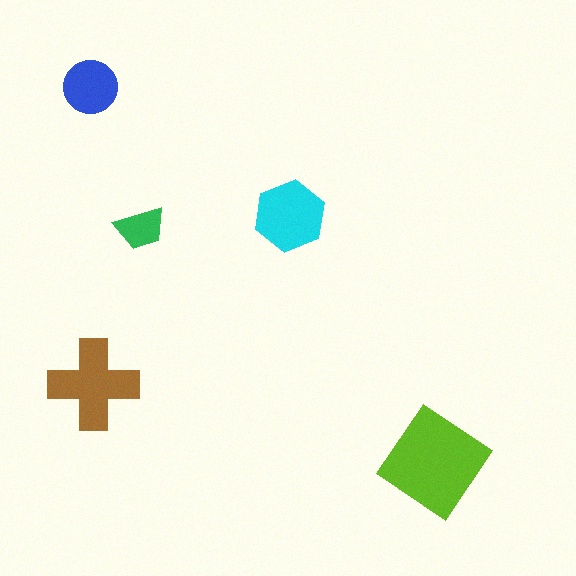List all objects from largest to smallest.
The lime diamond, the brown cross, the cyan hexagon, the blue circle, the green trapezoid.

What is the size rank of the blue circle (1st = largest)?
4th.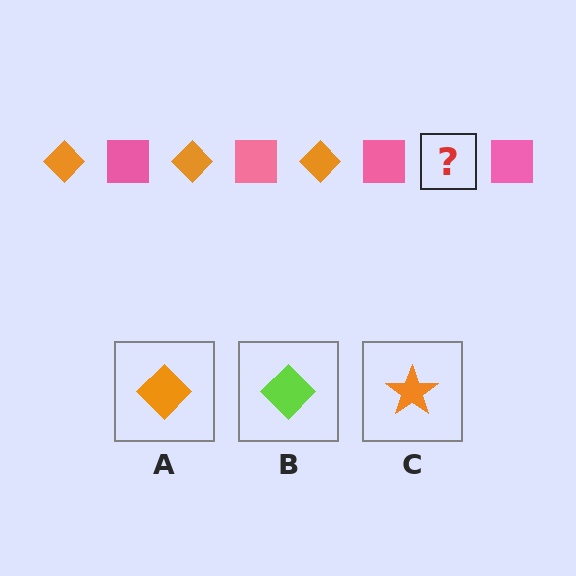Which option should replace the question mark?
Option A.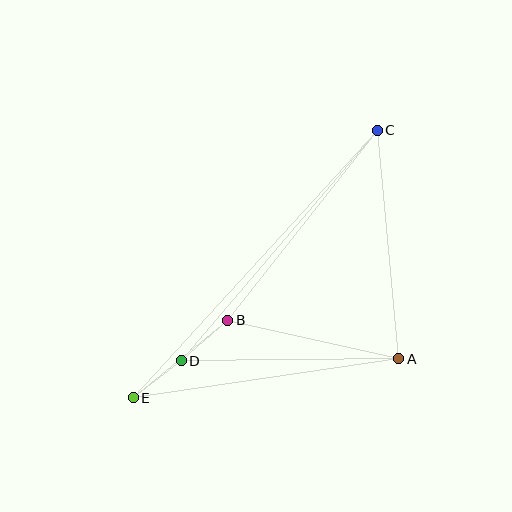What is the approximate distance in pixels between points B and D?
The distance between B and D is approximately 61 pixels.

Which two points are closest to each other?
Points D and E are closest to each other.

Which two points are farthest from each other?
Points C and E are farthest from each other.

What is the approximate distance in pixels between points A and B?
The distance between A and B is approximately 176 pixels.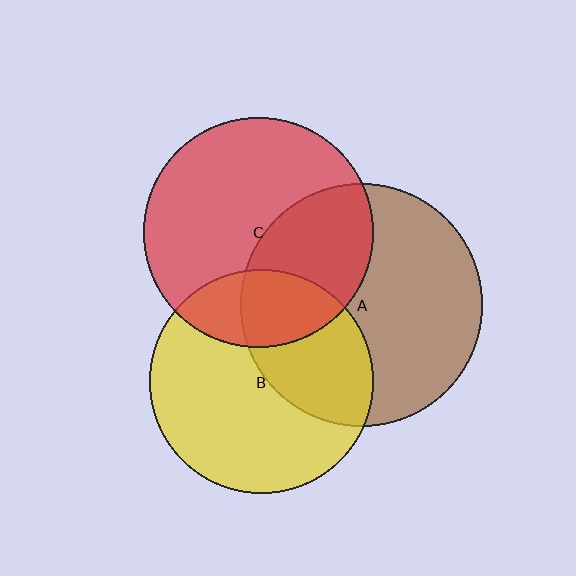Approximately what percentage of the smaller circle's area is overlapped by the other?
Approximately 35%.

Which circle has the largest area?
Circle A (brown).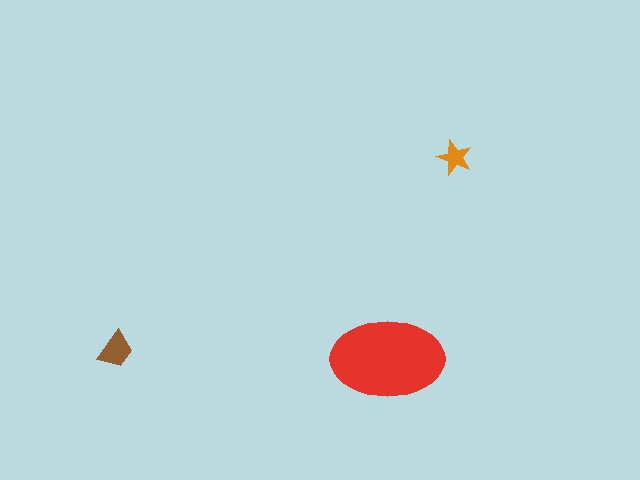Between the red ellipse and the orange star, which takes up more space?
The red ellipse.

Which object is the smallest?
The orange star.